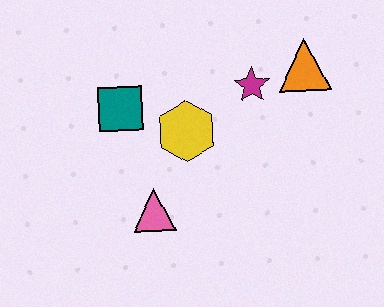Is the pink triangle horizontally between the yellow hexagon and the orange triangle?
No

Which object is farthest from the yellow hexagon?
The orange triangle is farthest from the yellow hexagon.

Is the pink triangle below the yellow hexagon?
Yes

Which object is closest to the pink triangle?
The yellow hexagon is closest to the pink triangle.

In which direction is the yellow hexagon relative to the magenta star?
The yellow hexagon is to the left of the magenta star.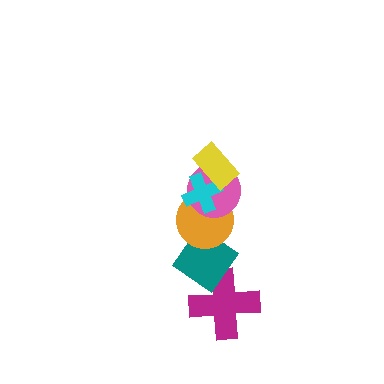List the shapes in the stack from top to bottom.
From top to bottom: the yellow rectangle, the cyan cross, the pink circle, the orange circle, the teal diamond, the magenta cross.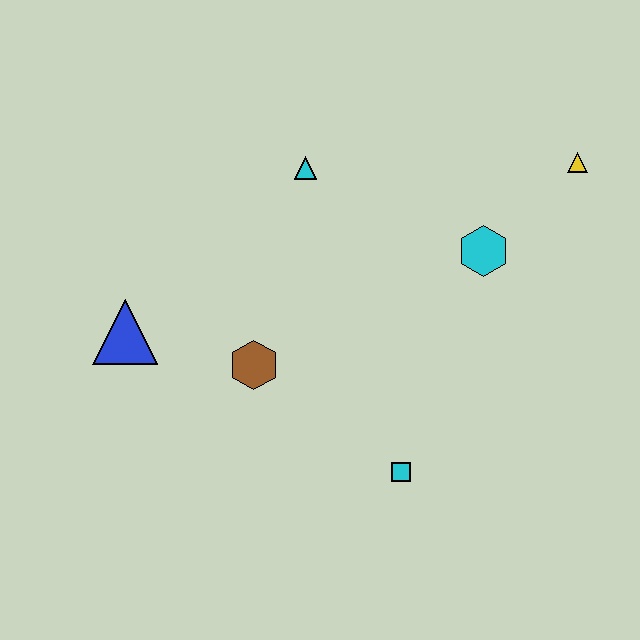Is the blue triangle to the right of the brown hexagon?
No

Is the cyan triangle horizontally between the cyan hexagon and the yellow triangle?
No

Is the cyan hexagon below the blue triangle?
No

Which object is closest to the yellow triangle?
The cyan hexagon is closest to the yellow triangle.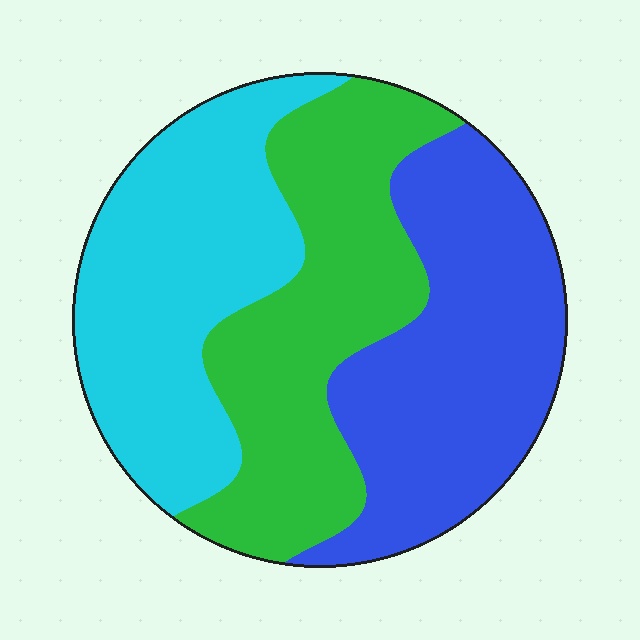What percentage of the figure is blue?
Blue covers about 35% of the figure.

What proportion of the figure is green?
Green takes up between a sixth and a third of the figure.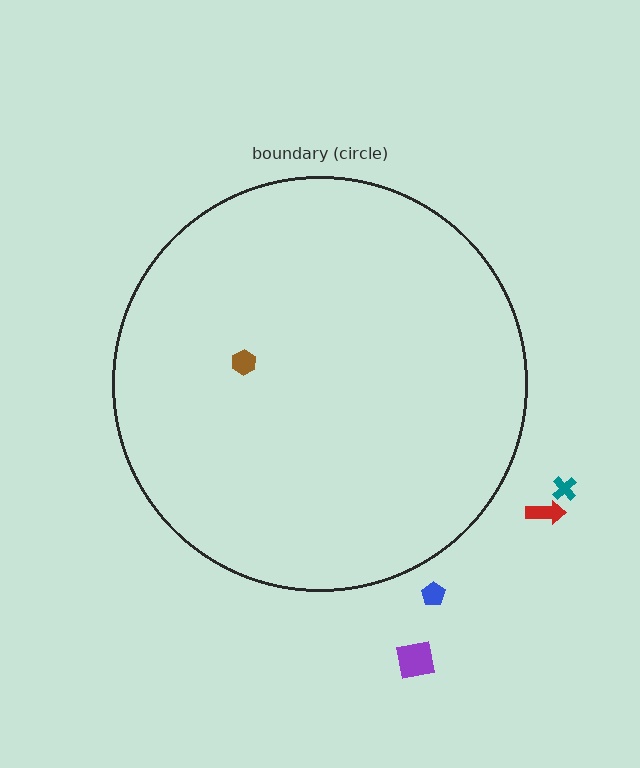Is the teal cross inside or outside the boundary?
Outside.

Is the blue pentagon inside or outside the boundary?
Outside.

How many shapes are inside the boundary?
1 inside, 4 outside.